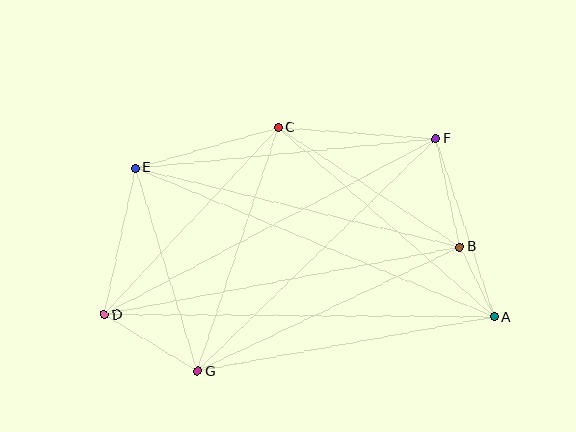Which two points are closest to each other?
Points A and B are closest to each other.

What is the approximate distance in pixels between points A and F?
The distance between A and F is approximately 188 pixels.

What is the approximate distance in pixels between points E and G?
The distance between E and G is approximately 212 pixels.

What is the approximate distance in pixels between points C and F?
The distance between C and F is approximately 158 pixels.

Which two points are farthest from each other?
Points A and D are farthest from each other.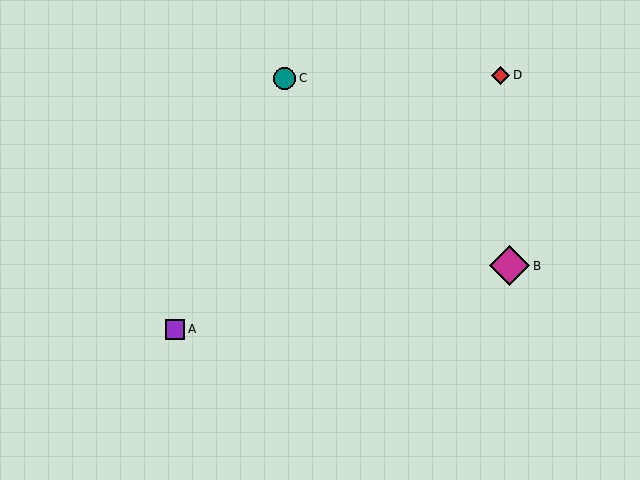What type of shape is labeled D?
Shape D is a red diamond.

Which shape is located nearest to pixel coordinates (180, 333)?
The purple square (labeled A) at (175, 329) is nearest to that location.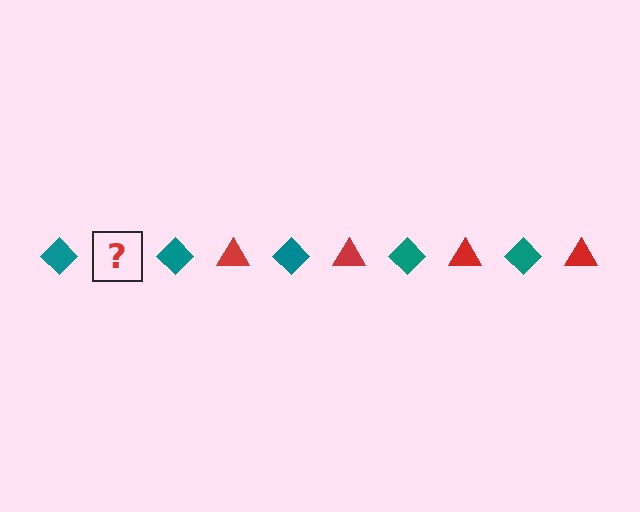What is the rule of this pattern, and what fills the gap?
The rule is that the pattern alternates between teal diamond and red triangle. The gap should be filled with a red triangle.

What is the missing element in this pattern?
The missing element is a red triangle.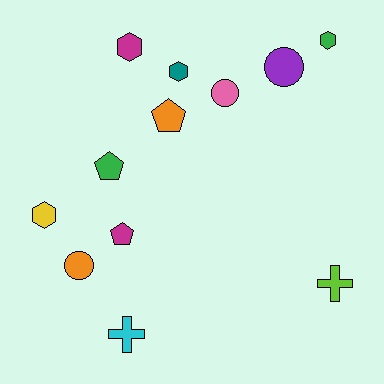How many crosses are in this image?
There are 2 crosses.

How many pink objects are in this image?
There is 1 pink object.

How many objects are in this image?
There are 12 objects.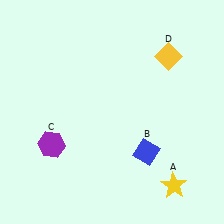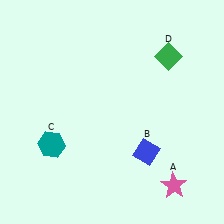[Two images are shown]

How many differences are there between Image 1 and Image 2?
There are 3 differences between the two images.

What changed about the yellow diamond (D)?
In Image 1, D is yellow. In Image 2, it changed to green.